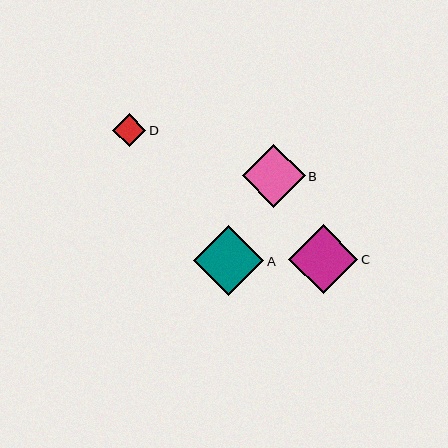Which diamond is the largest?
Diamond A is the largest with a size of approximately 70 pixels.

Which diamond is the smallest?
Diamond D is the smallest with a size of approximately 33 pixels.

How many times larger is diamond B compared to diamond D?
Diamond B is approximately 1.9 times the size of diamond D.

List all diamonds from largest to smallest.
From largest to smallest: A, C, B, D.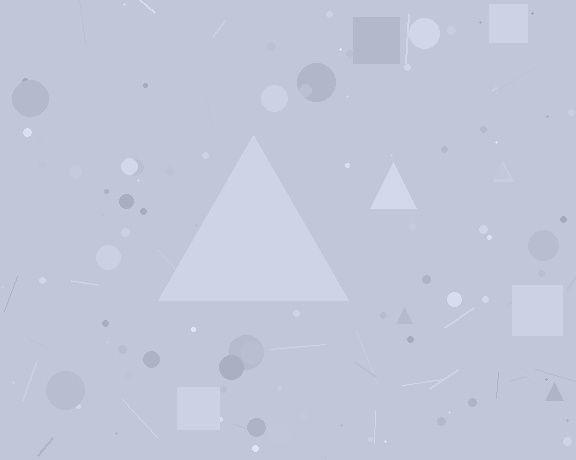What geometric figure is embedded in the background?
A triangle is embedded in the background.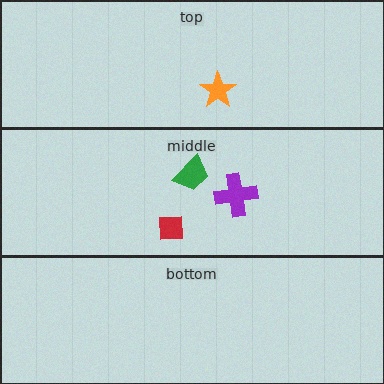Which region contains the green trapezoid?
The middle region.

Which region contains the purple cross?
The middle region.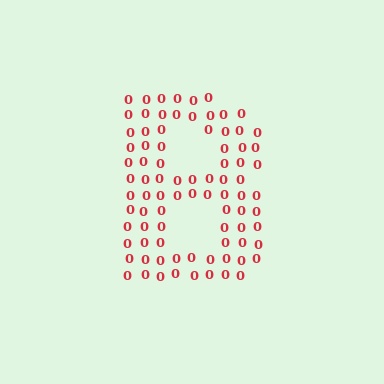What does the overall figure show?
The overall figure shows the letter B.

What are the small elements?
The small elements are digit 0's.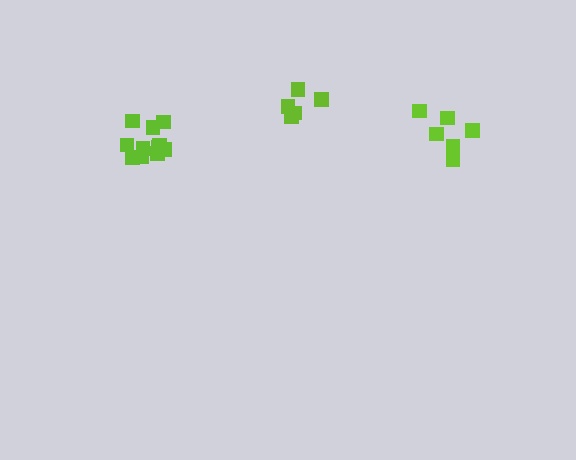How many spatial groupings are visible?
There are 3 spatial groupings.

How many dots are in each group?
Group 1: 5 dots, Group 2: 6 dots, Group 3: 11 dots (22 total).